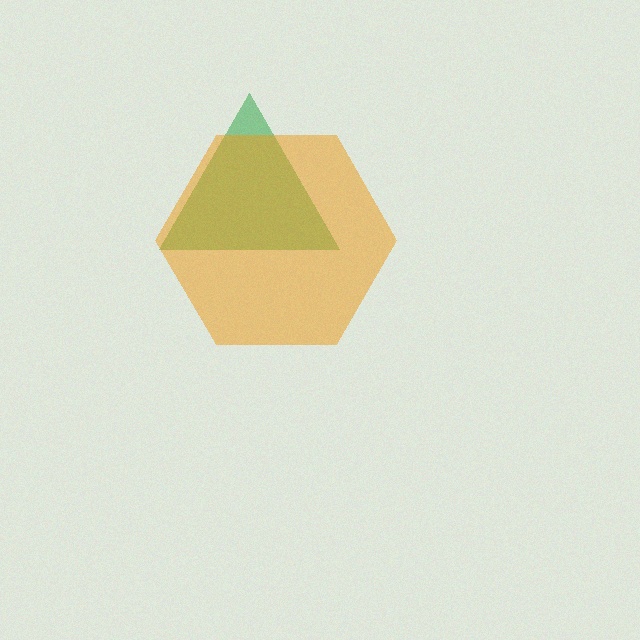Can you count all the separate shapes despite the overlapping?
Yes, there are 2 separate shapes.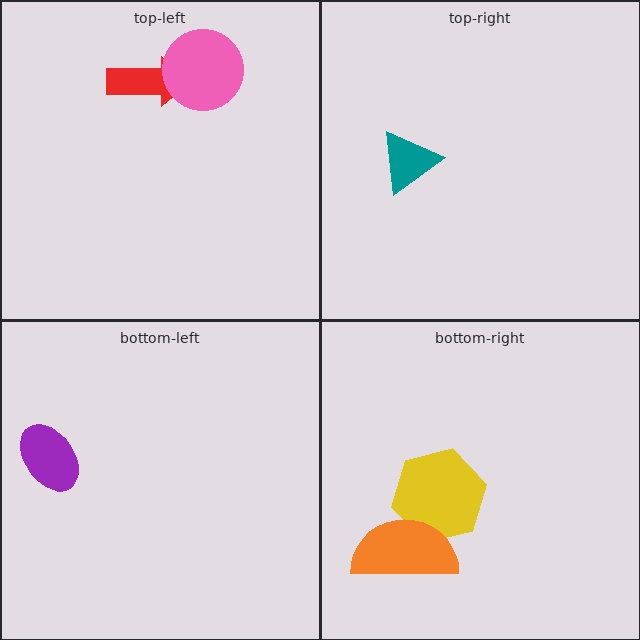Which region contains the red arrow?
The top-left region.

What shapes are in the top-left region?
The red arrow, the pink circle.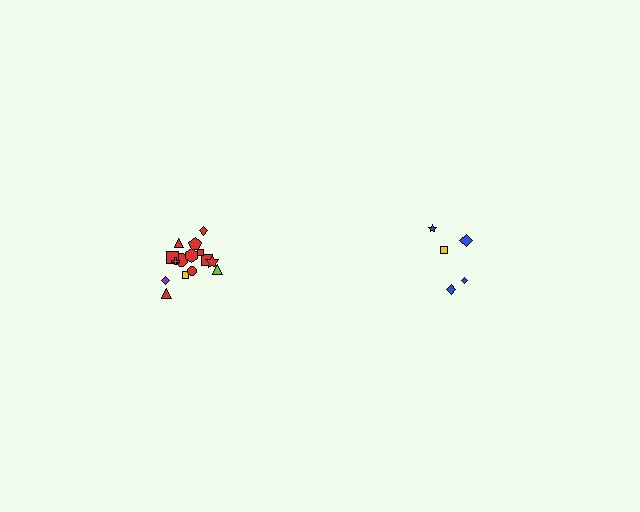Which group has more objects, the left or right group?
The left group.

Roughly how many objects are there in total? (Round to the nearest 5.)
Roughly 20 objects in total.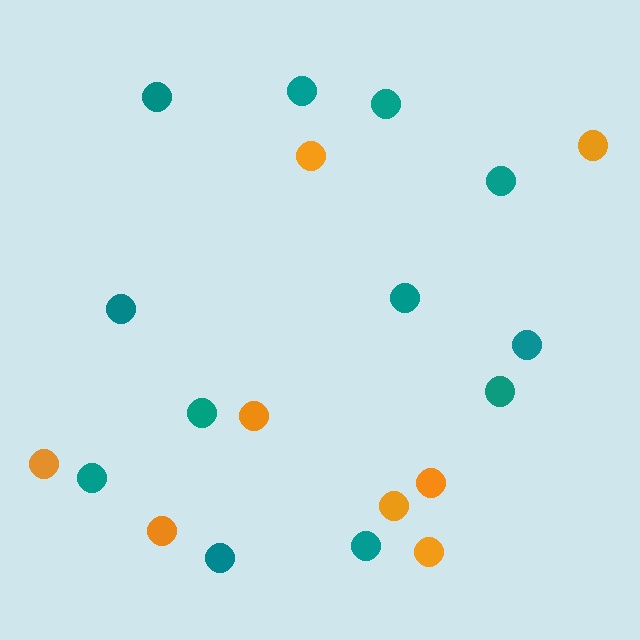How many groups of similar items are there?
There are 2 groups: one group of teal circles (12) and one group of orange circles (8).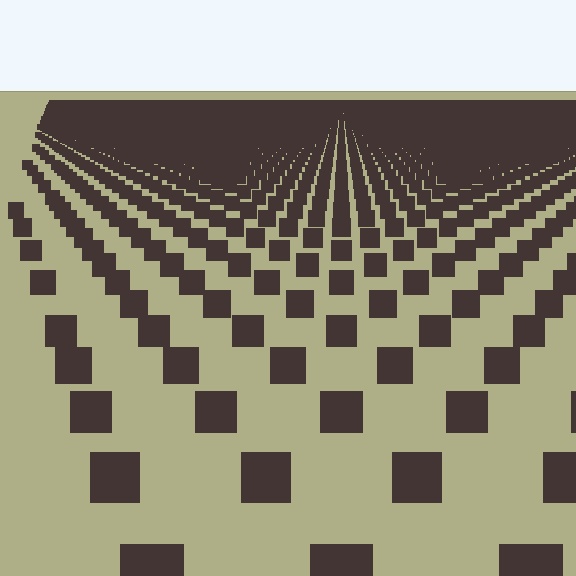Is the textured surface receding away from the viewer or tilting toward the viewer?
The surface is receding away from the viewer. Texture elements get smaller and denser toward the top.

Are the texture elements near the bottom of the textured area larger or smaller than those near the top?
Larger. Near the bottom, elements are closer to the viewer and appear at a bigger on-screen size.